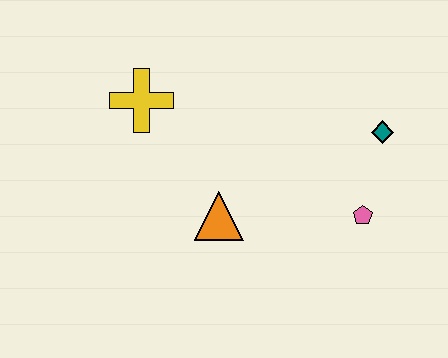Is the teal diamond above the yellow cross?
No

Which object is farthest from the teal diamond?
The yellow cross is farthest from the teal diamond.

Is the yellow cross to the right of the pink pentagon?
No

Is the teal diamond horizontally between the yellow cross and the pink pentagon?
No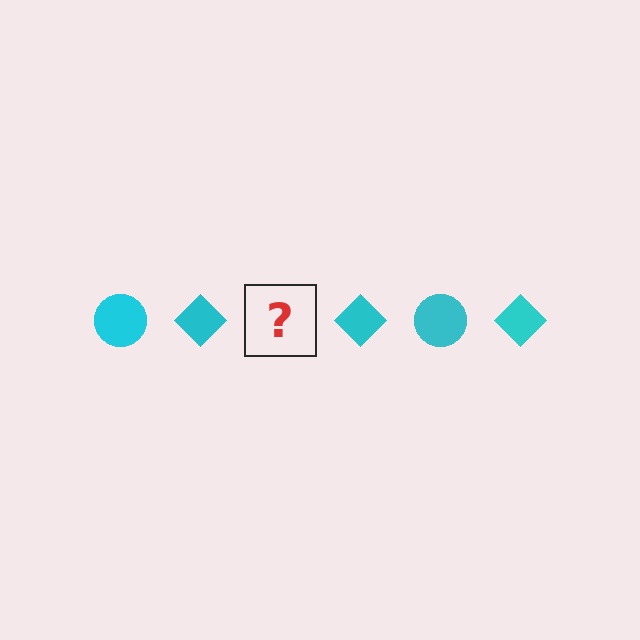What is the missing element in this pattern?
The missing element is a cyan circle.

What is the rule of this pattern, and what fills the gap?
The rule is that the pattern cycles through circle, diamond shapes in cyan. The gap should be filled with a cyan circle.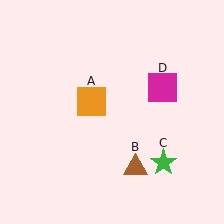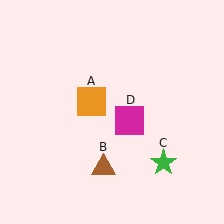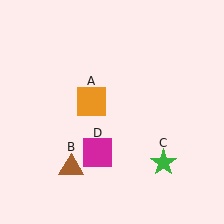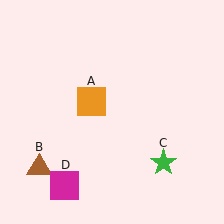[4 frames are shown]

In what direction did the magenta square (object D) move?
The magenta square (object D) moved down and to the left.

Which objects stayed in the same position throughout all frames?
Orange square (object A) and green star (object C) remained stationary.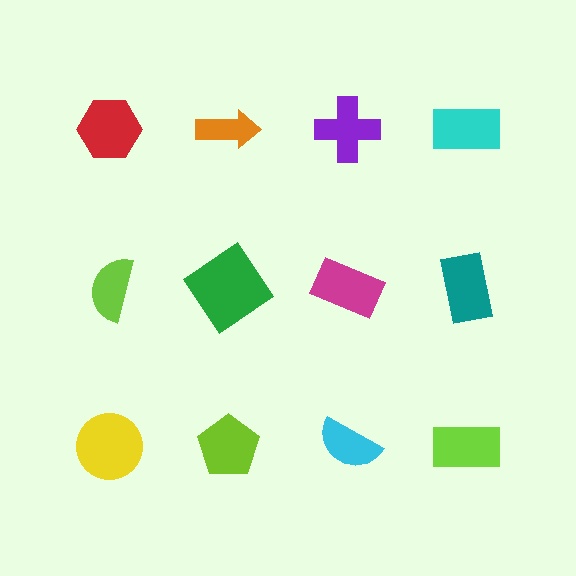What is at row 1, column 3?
A purple cross.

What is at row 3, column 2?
A lime pentagon.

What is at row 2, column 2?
A green diamond.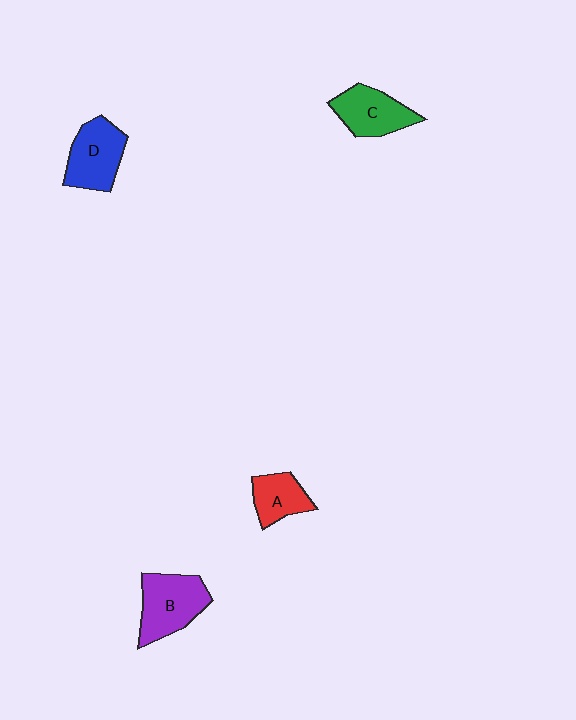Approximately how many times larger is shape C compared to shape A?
Approximately 1.3 times.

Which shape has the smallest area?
Shape A (red).